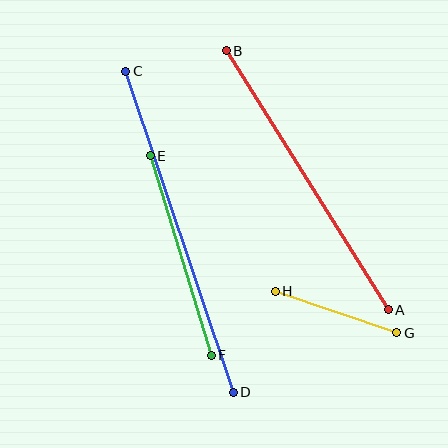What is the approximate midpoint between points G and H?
The midpoint is at approximately (336, 312) pixels.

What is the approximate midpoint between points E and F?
The midpoint is at approximately (181, 256) pixels.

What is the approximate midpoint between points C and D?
The midpoint is at approximately (180, 232) pixels.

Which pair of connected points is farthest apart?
Points C and D are farthest apart.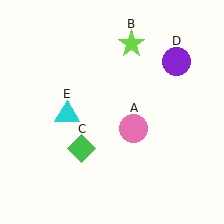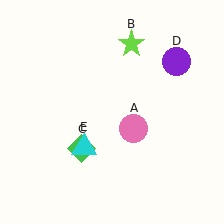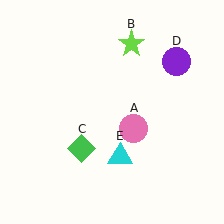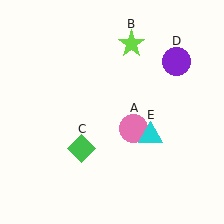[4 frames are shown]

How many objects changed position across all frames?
1 object changed position: cyan triangle (object E).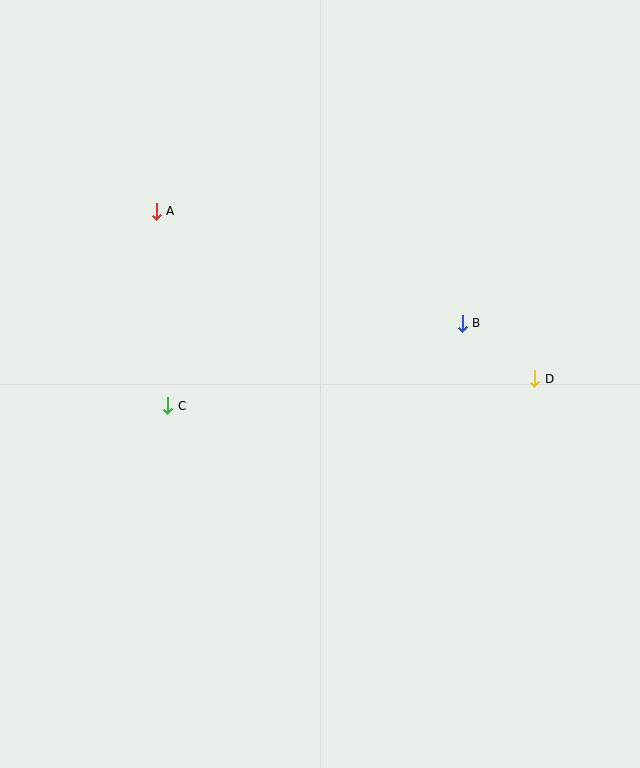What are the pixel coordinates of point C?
Point C is at (168, 406).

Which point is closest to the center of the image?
Point C at (168, 406) is closest to the center.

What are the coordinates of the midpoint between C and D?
The midpoint between C and D is at (351, 392).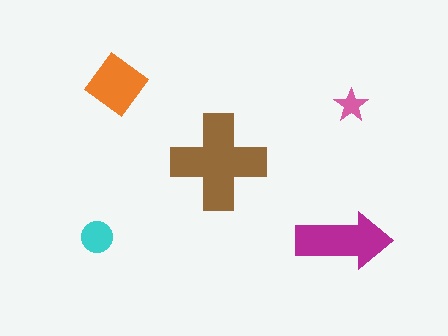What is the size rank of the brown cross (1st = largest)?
1st.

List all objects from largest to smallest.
The brown cross, the magenta arrow, the orange diamond, the cyan circle, the pink star.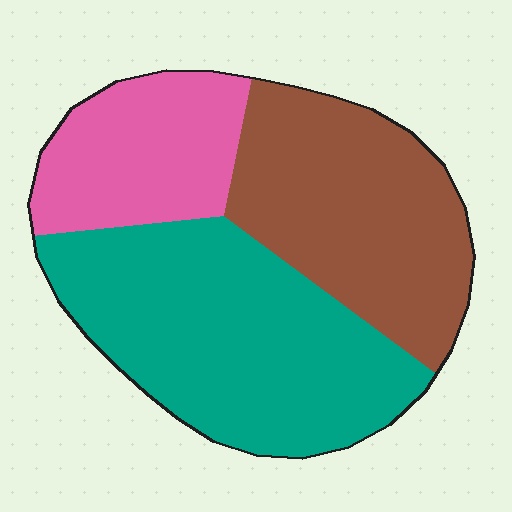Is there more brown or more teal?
Teal.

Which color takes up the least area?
Pink, at roughly 20%.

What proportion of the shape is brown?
Brown takes up about one third (1/3) of the shape.